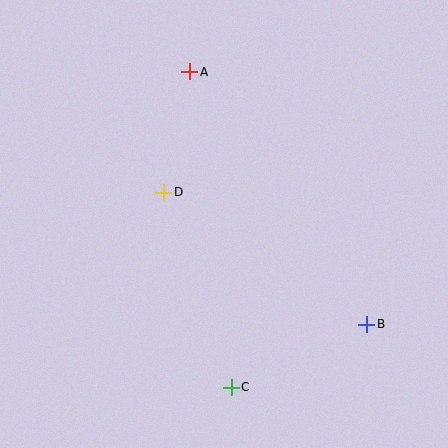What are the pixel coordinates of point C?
Point C is at (231, 387).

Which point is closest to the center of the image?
Point D at (164, 192) is closest to the center.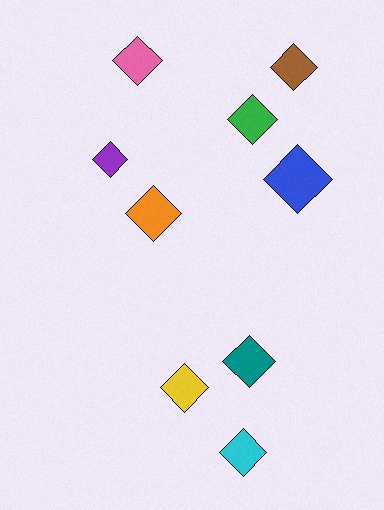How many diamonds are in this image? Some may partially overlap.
There are 9 diamonds.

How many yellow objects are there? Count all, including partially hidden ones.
There is 1 yellow object.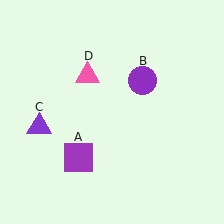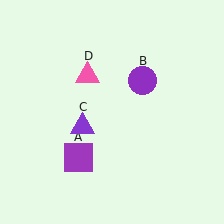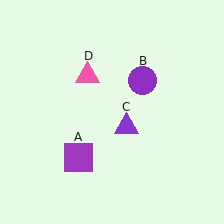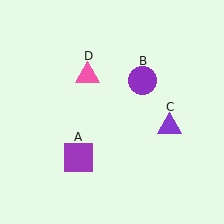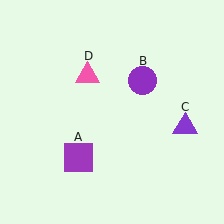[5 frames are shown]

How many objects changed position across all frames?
1 object changed position: purple triangle (object C).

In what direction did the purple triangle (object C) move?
The purple triangle (object C) moved right.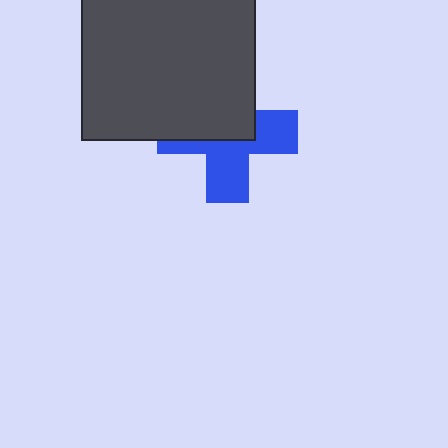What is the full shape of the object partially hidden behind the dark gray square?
The partially hidden object is a blue cross.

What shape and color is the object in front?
The object in front is a dark gray square.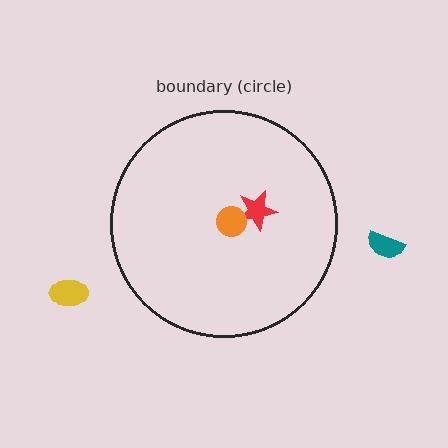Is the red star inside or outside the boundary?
Inside.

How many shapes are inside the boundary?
2 inside, 2 outside.